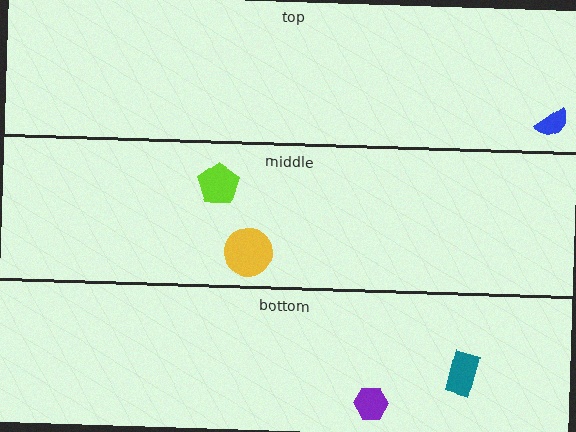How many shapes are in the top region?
1.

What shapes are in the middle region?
The lime pentagon, the yellow circle.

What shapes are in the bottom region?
The teal rectangle, the purple hexagon.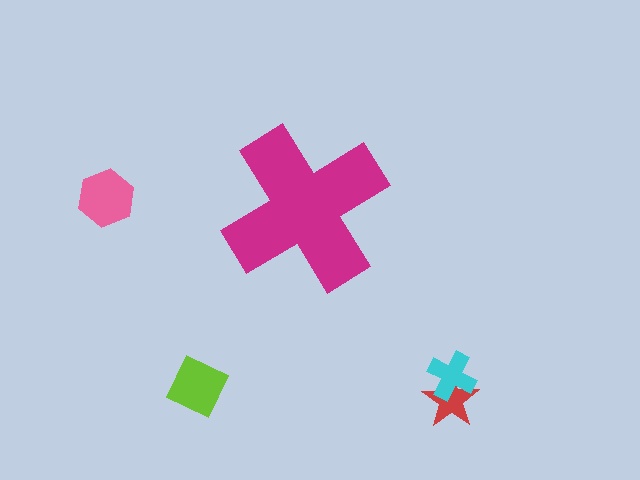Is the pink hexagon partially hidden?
No, the pink hexagon is fully visible.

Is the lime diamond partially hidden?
No, the lime diamond is fully visible.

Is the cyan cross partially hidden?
No, the cyan cross is fully visible.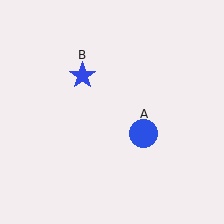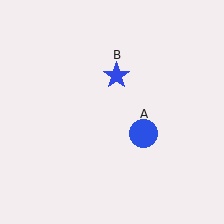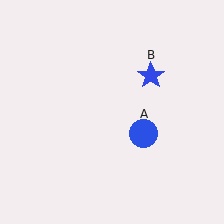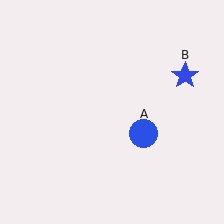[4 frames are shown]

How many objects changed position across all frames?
1 object changed position: blue star (object B).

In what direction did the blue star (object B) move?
The blue star (object B) moved right.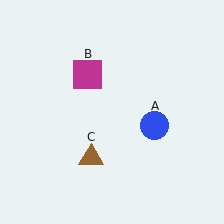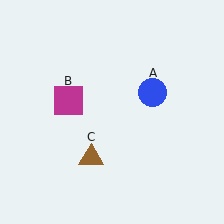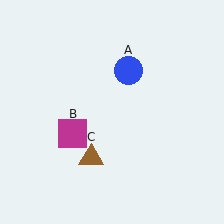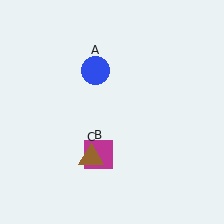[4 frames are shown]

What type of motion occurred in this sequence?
The blue circle (object A), magenta square (object B) rotated counterclockwise around the center of the scene.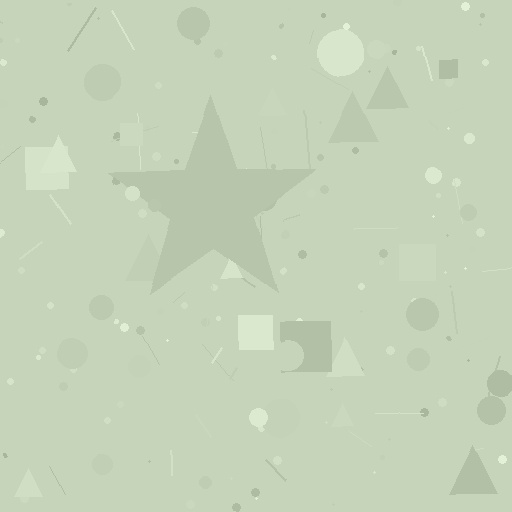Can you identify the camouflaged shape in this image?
The camouflaged shape is a star.